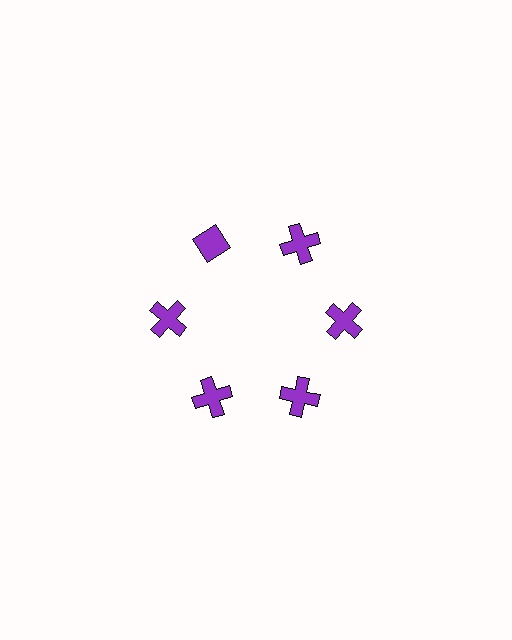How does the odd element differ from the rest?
It has a different shape: diamond instead of cross.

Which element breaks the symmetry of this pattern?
The purple diamond at roughly the 11 o'clock position breaks the symmetry. All other shapes are purple crosses.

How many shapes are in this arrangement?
There are 6 shapes arranged in a ring pattern.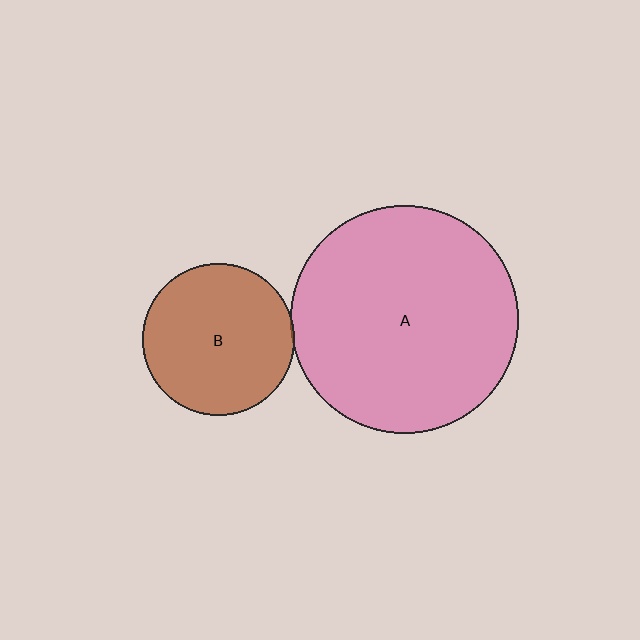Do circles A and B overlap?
Yes.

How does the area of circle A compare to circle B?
Approximately 2.2 times.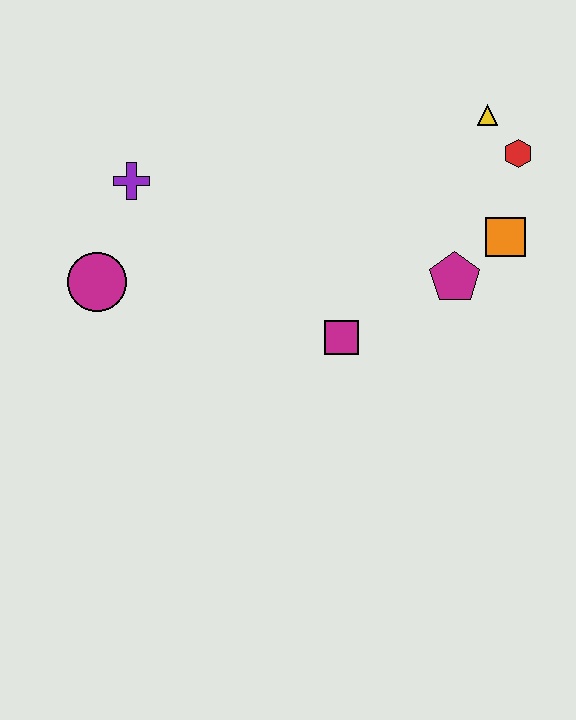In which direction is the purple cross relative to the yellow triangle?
The purple cross is to the left of the yellow triangle.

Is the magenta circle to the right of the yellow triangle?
No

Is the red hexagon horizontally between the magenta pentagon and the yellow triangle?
No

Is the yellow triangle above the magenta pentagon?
Yes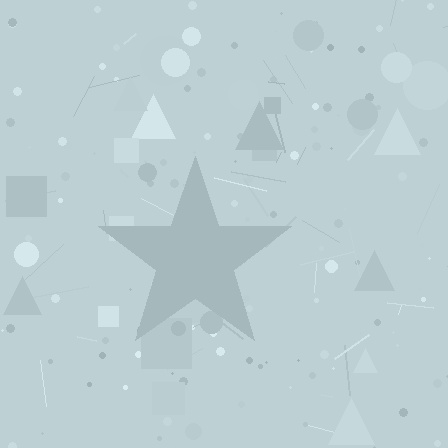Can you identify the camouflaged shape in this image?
The camouflaged shape is a star.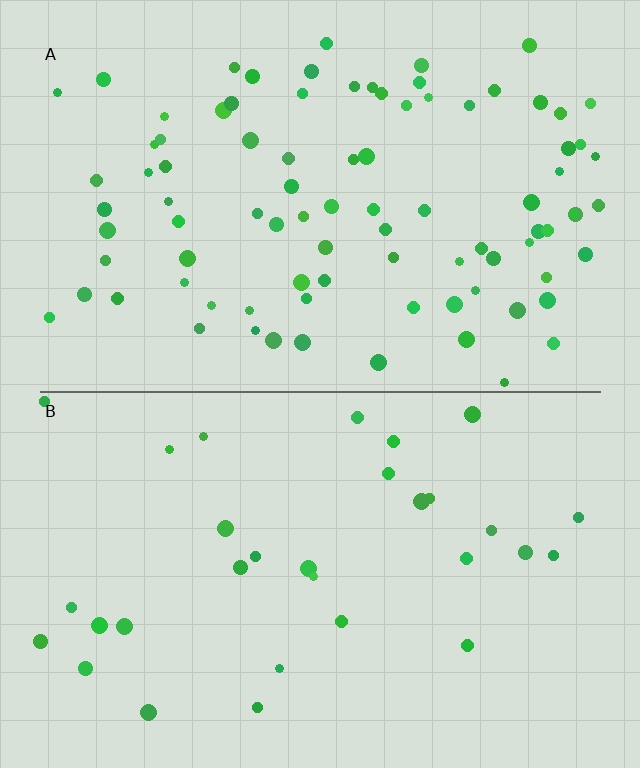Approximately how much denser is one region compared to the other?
Approximately 2.8× — region A over region B.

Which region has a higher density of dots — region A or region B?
A (the top).